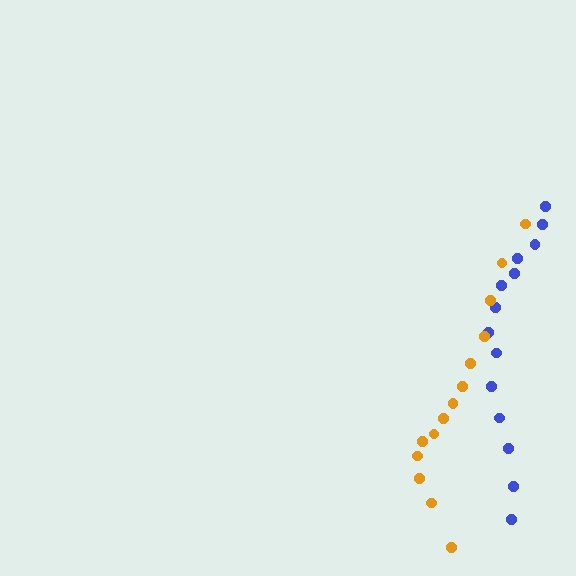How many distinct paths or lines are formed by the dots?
There are 2 distinct paths.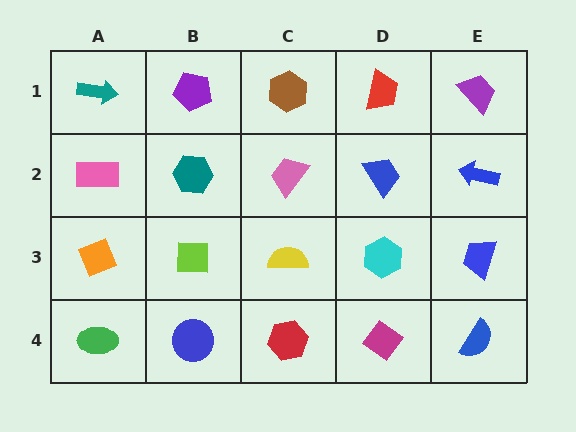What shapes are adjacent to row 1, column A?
A pink rectangle (row 2, column A), a purple pentagon (row 1, column B).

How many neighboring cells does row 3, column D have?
4.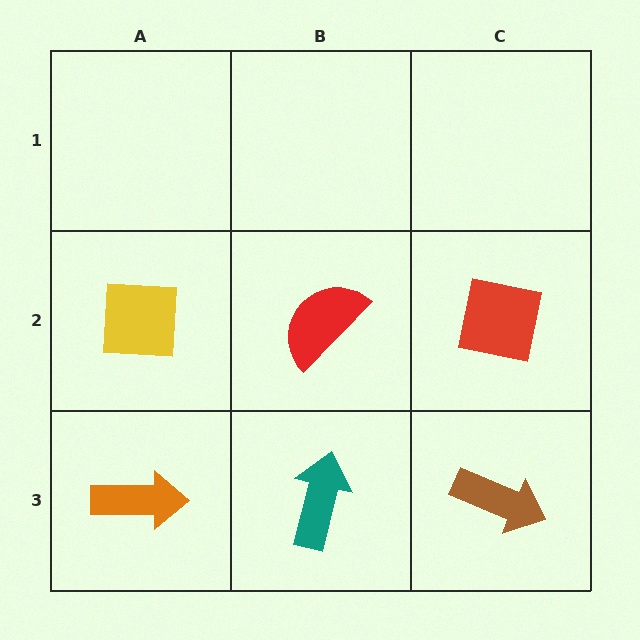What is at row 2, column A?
A yellow square.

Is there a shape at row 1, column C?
No, that cell is empty.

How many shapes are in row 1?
0 shapes.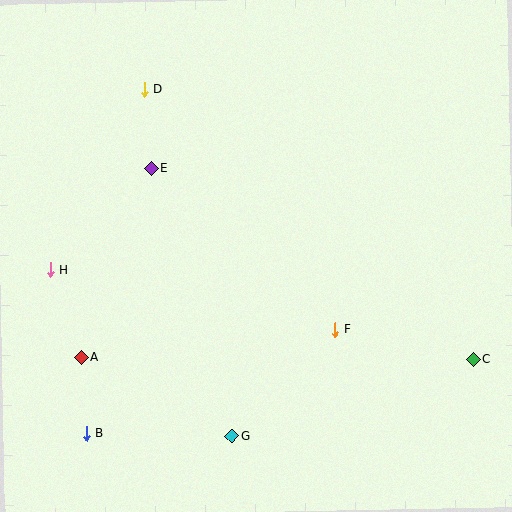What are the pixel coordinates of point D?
Point D is at (144, 89).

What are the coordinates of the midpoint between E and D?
The midpoint between E and D is at (148, 129).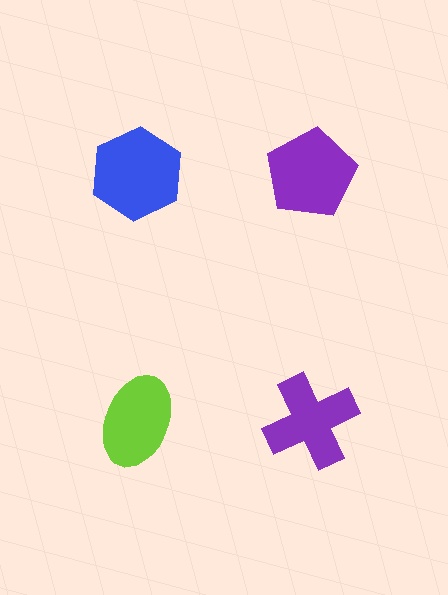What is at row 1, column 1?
A blue hexagon.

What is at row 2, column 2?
A purple cross.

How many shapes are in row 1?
2 shapes.